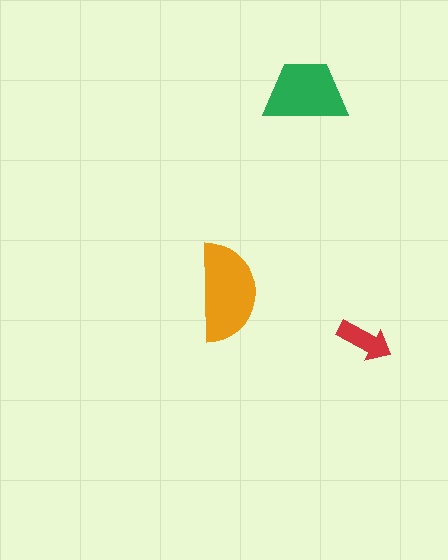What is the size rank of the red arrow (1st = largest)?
3rd.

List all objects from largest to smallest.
The orange semicircle, the green trapezoid, the red arrow.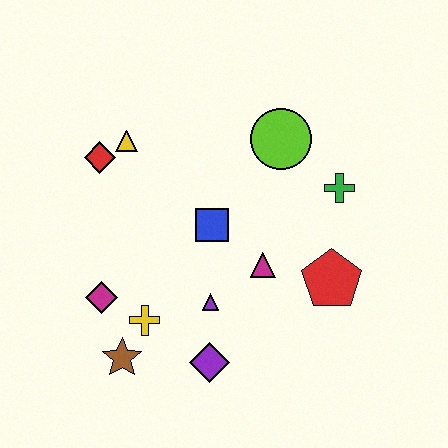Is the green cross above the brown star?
Yes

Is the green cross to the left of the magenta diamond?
No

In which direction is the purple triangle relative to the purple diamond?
The purple triangle is above the purple diamond.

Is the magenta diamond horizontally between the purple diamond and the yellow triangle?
No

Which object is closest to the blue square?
The magenta triangle is closest to the blue square.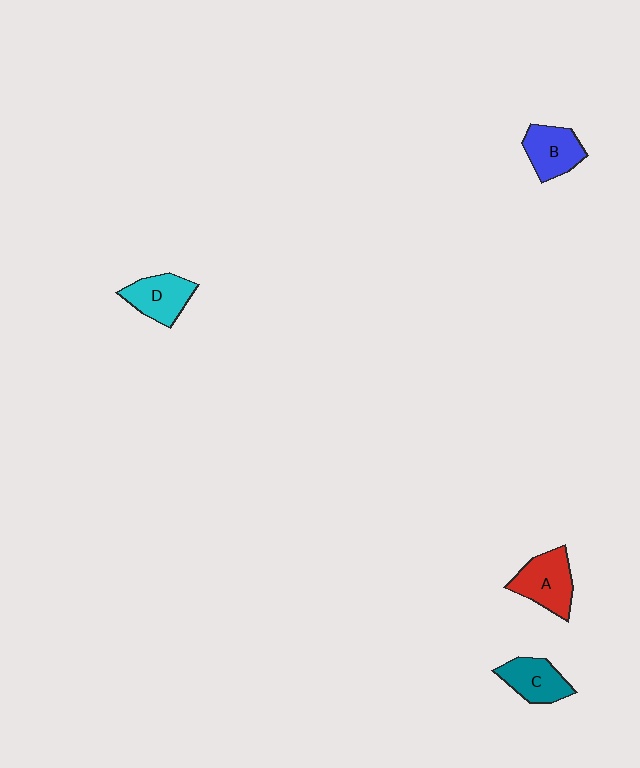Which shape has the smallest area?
Shape C (teal).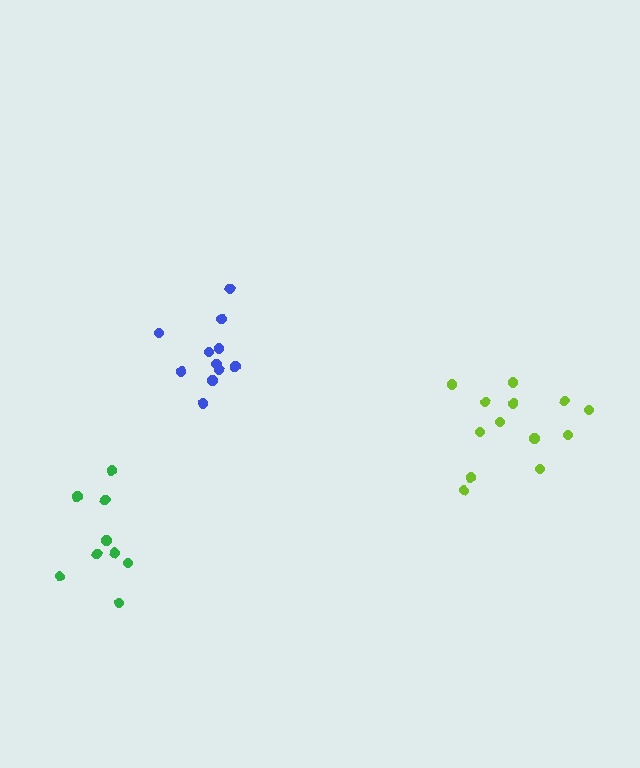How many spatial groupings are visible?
There are 3 spatial groupings.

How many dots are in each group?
Group 1: 9 dots, Group 2: 13 dots, Group 3: 11 dots (33 total).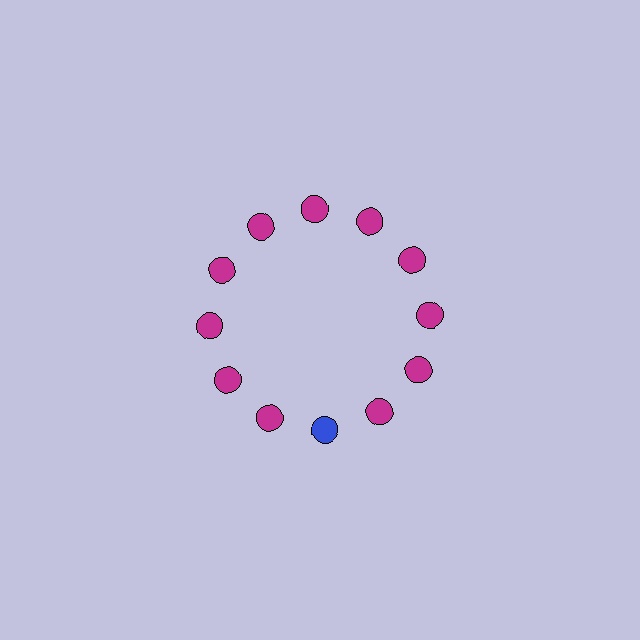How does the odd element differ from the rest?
It has a different color: blue instead of magenta.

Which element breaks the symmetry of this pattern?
The blue circle at roughly the 6 o'clock position breaks the symmetry. All other shapes are magenta circles.